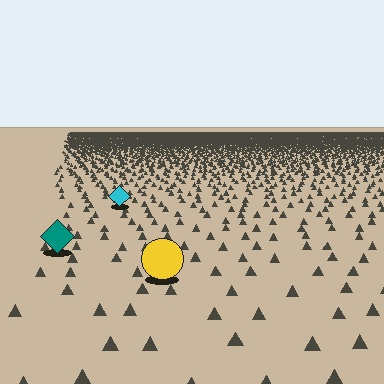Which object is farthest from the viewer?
The cyan diamond is farthest from the viewer. It appears smaller and the ground texture around it is denser.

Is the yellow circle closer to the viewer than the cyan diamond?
Yes. The yellow circle is closer — you can tell from the texture gradient: the ground texture is coarser near it.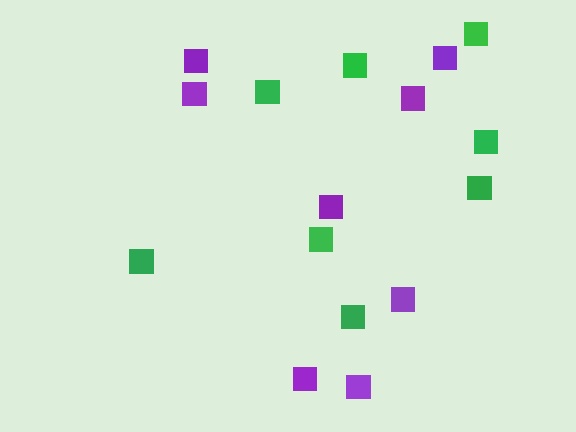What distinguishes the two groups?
There are 2 groups: one group of purple squares (8) and one group of green squares (8).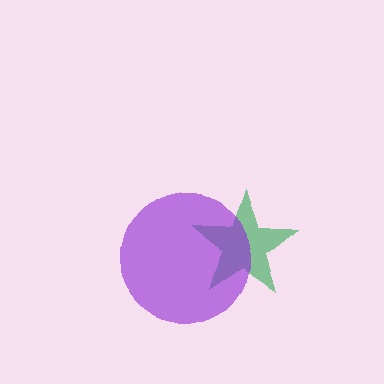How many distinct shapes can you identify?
There are 2 distinct shapes: a green star, a purple circle.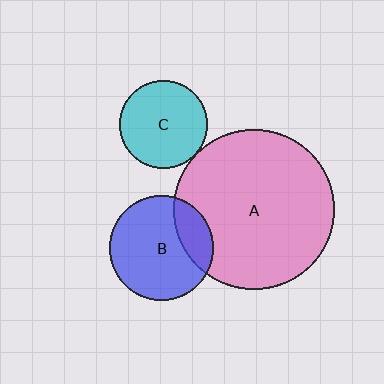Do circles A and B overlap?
Yes.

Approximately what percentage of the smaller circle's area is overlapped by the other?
Approximately 20%.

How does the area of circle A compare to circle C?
Approximately 3.4 times.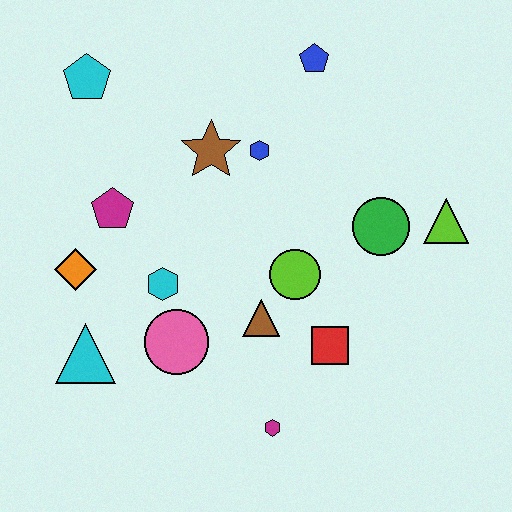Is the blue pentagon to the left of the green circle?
Yes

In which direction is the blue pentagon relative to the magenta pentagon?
The blue pentagon is to the right of the magenta pentagon.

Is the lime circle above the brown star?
No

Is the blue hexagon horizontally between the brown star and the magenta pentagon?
No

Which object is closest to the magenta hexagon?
The red square is closest to the magenta hexagon.